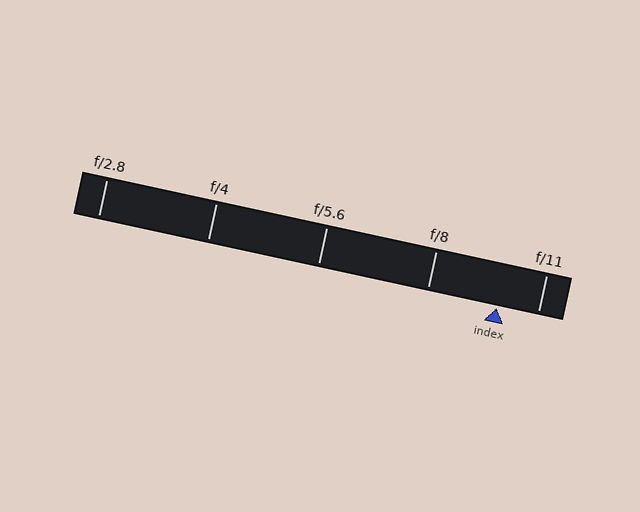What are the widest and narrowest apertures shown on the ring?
The widest aperture shown is f/2.8 and the narrowest is f/11.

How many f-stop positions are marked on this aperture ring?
There are 5 f-stop positions marked.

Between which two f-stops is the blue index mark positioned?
The index mark is between f/8 and f/11.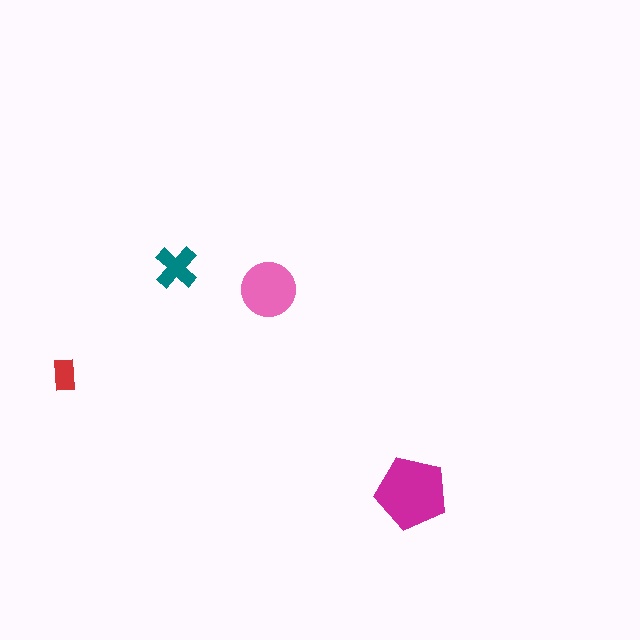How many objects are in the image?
There are 4 objects in the image.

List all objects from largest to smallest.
The magenta pentagon, the pink circle, the teal cross, the red rectangle.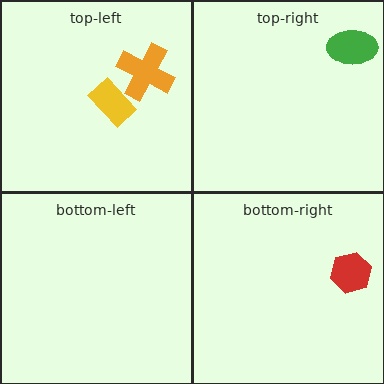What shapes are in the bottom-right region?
The red hexagon.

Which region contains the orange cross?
The top-left region.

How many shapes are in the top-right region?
1.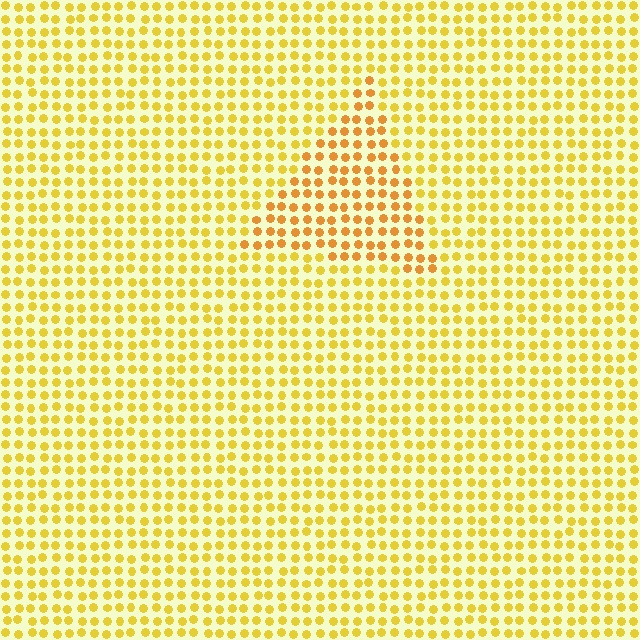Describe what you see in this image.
The image is filled with small yellow elements in a uniform arrangement. A triangle-shaped region is visible where the elements are tinted to a slightly different hue, forming a subtle color boundary.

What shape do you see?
I see a triangle.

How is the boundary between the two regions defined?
The boundary is defined purely by a slight shift in hue (about 20 degrees). Spacing, size, and orientation are identical on both sides.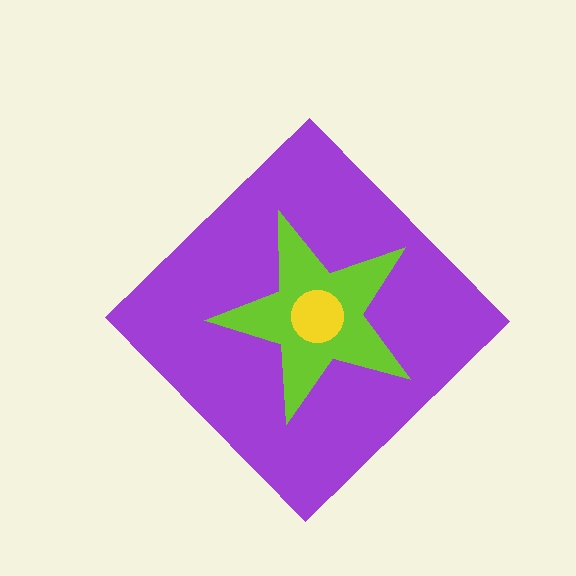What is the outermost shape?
The purple diamond.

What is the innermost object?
The yellow circle.